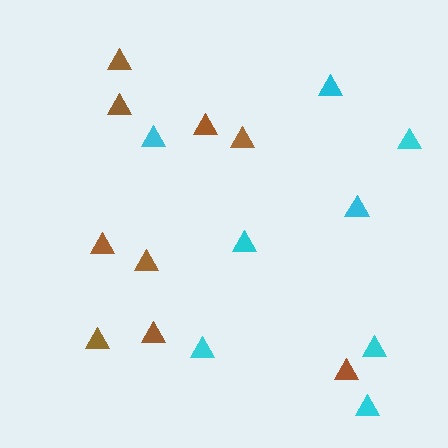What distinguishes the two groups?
There are 2 groups: one group of brown triangles (9) and one group of cyan triangles (8).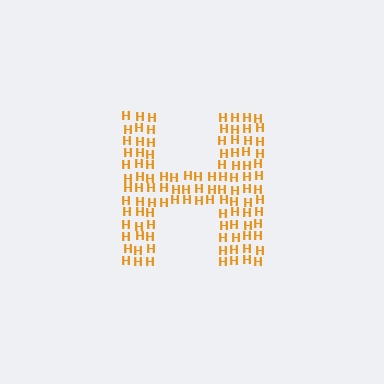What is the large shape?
The large shape is the letter H.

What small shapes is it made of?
It is made of small letter H's.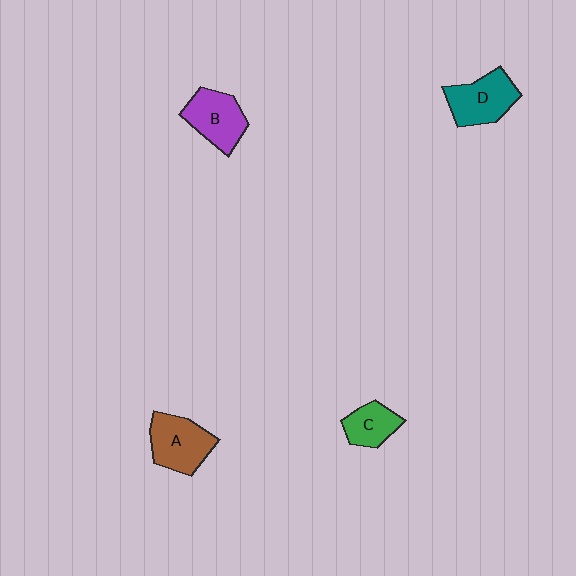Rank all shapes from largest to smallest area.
From largest to smallest: A (brown), D (teal), B (purple), C (green).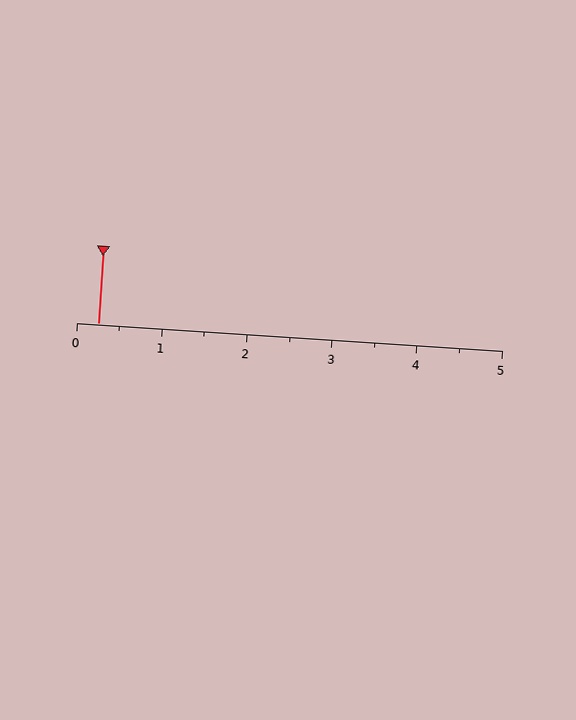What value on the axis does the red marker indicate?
The marker indicates approximately 0.2.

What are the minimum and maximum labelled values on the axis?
The axis runs from 0 to 5.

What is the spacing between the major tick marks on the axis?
The major ticks are spaced 1 apart.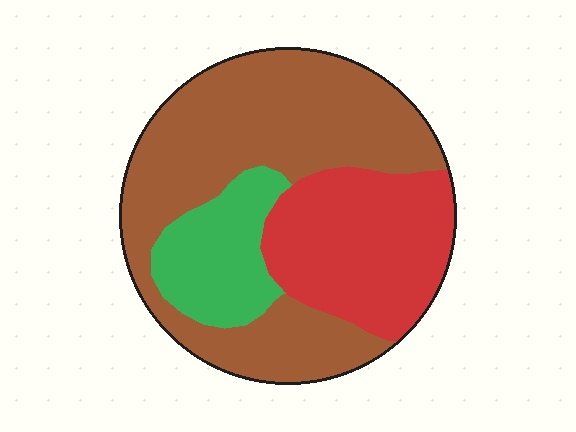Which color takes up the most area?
Brown, at roughly 55%.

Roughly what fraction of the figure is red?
Red takes up between a sixth and a third of the figure.